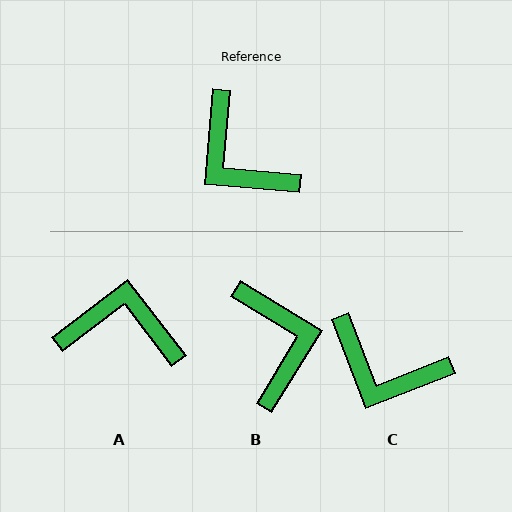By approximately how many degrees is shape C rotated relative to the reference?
Approximately 26 degrees counter-clockwise.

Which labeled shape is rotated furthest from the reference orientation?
B, about 153 degrees away.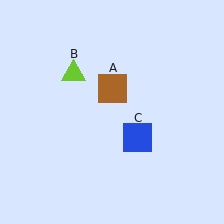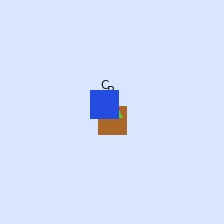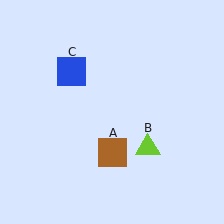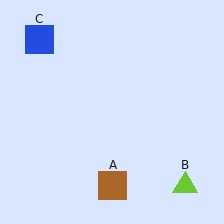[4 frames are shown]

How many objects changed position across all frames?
3 objects changed position: brown square (object A), lime triangle (object B), blue square (object C).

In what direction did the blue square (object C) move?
The blue square (object C) moved up and to the left.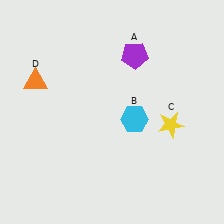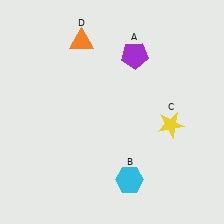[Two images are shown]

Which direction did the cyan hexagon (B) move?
The cyan hexagon (B) moved down.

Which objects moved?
The objects that moved are: the cyan hexagon (B), the orange triangle (D).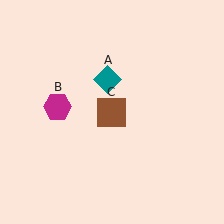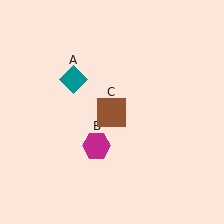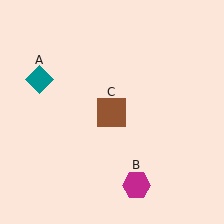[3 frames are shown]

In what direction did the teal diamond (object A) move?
The teal diamond (object A) moved left.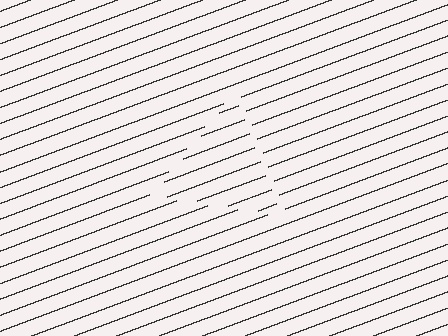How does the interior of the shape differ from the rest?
The interior of the shape contains the same grating, shifted by half a period — the contour is defined by the phase discontinuity where line-ends from the inner and outer gratings abut.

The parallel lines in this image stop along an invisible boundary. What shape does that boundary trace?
An illusory triangle. The interior of the shape contains the same grating, shifted by half a period — the contour is defined by the phase discontinuity where line-ends from the inner and outer gratings abut.